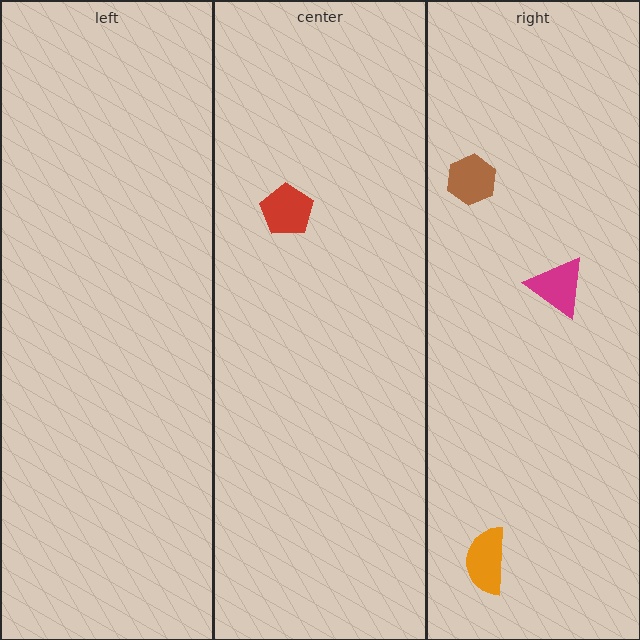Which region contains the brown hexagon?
The right region.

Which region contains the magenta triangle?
The right region.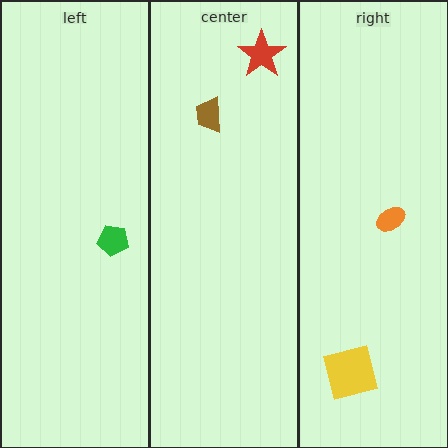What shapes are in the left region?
The green pentagon.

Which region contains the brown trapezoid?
The center region.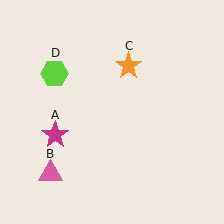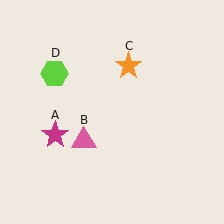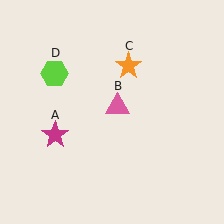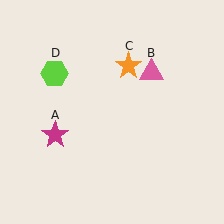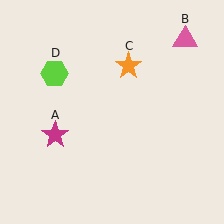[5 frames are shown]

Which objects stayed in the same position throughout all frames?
Magenta star (object A) and orange star (object C) and lime hexagon (object D) remained stationary.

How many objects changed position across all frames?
1 object changed position: pink triangle (object B).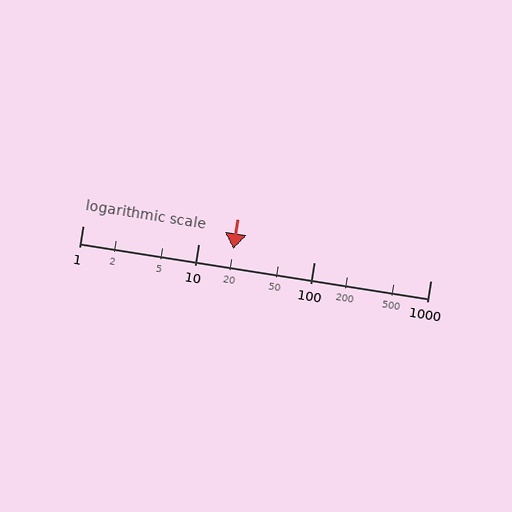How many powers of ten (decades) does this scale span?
The scale spans 3 decades, from 1 to 1000.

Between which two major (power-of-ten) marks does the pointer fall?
The pointer is between 10 and 100.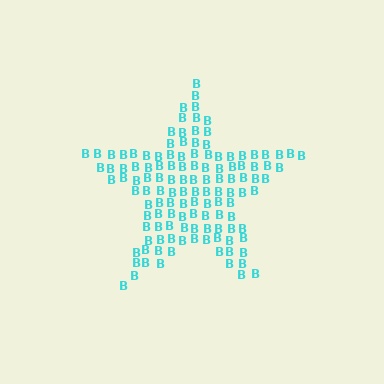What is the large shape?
The large shape is a star.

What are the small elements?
The small elements are letter B's.